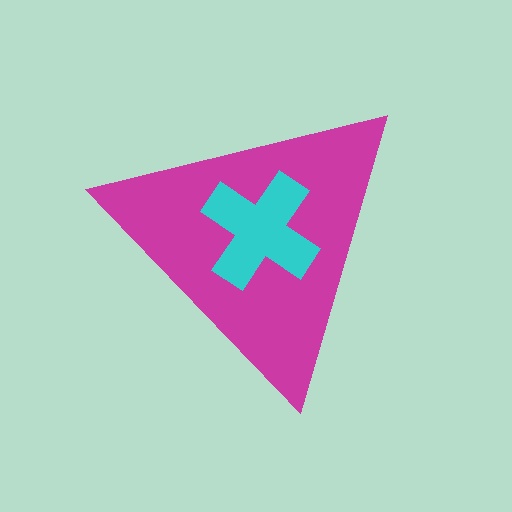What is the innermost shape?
The cyan cross.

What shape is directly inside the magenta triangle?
The cyan cross.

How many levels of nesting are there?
2.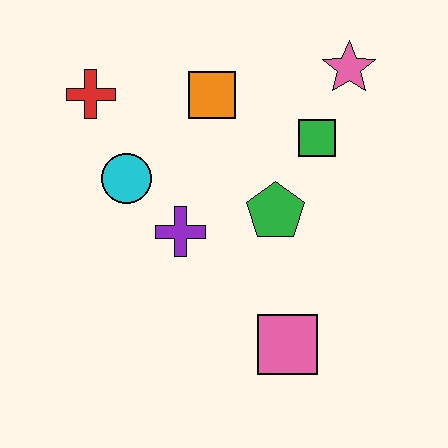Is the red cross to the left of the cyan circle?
Yes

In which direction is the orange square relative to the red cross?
The orange square is to the right of the red cross.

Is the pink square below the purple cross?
Yes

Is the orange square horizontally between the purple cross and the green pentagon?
Yes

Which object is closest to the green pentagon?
The green square is closest to the green pentagon.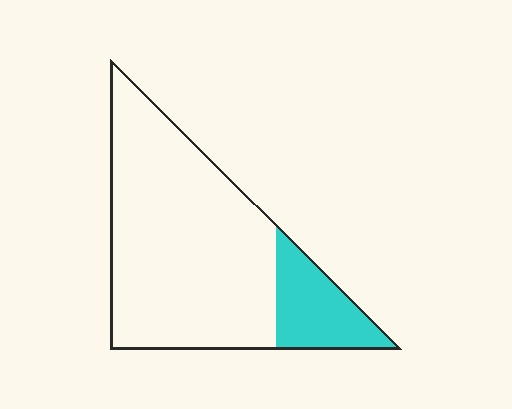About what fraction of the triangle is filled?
About one fifth (1/5).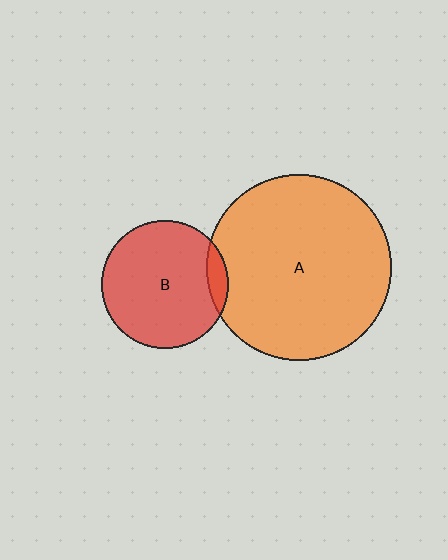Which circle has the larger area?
Circle A (orange).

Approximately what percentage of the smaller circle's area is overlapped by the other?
Approximately 10%.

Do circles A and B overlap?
Yes.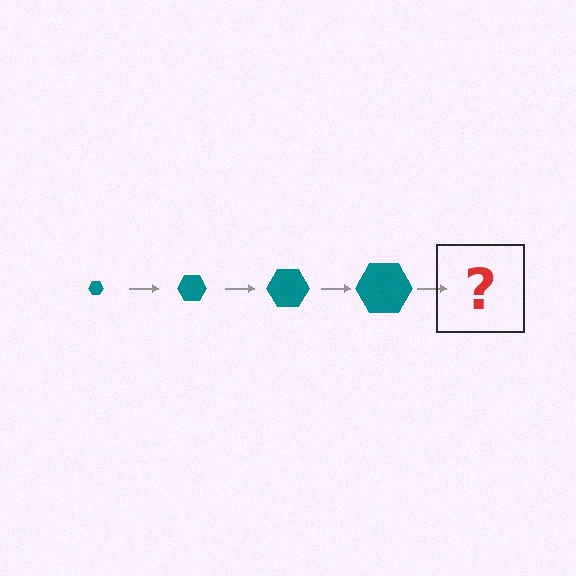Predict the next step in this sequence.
The next step is a teal hexagon, larger than the previous one.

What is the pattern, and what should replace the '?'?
The pattern is that the hexagon gets progressively larger each step. The '?' should be a teal hexagon, larger than the previous one.